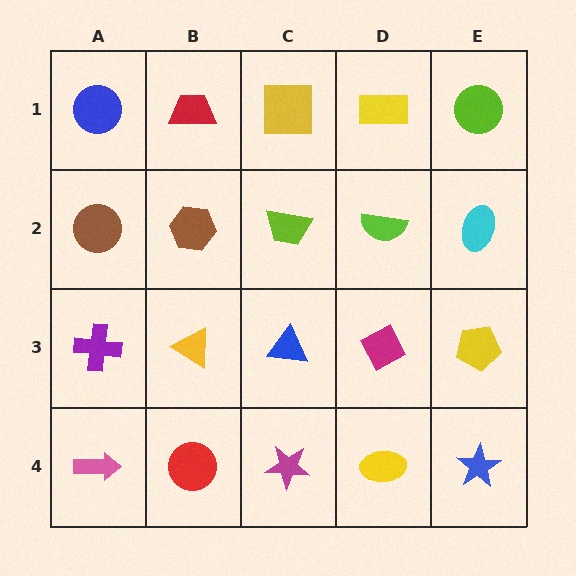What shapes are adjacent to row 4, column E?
A yellow pentagon (row 3, column E), a yellow ellipse (row 4, column D).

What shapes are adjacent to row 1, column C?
A lime trapezoid (row 2, column C), a red trapezoid (row 1, column B), a yellow rectangle (row 1, column D).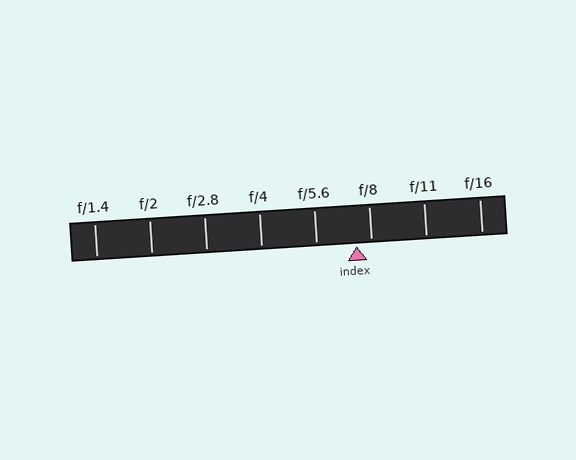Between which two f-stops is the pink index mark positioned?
The index mark is between f/5.6 and f/8.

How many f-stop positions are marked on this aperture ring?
There are 8 f-stop positions marked.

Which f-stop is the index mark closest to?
The index mark is closest to f/8.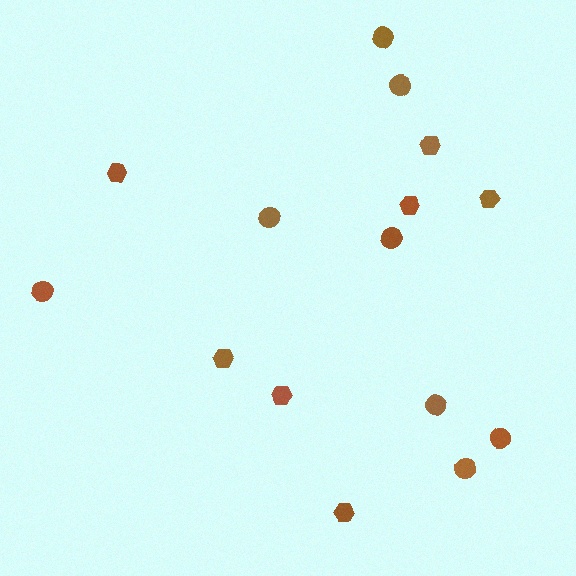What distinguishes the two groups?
There are 2 groups: one group of circles (8) and one group of hexagons (7).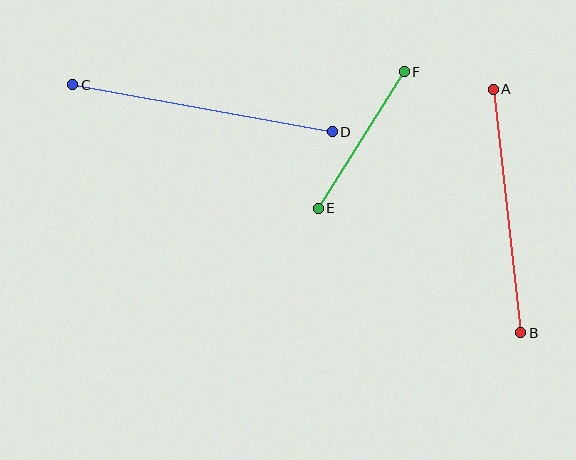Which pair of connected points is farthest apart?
Points C and D are farthest apart.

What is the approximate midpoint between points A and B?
The midpoint is at approximately (507, 211) pixels.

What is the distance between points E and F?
The distance is approximately 162 pixels.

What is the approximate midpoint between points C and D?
The midpoint is at approximately (203, 108) pixels.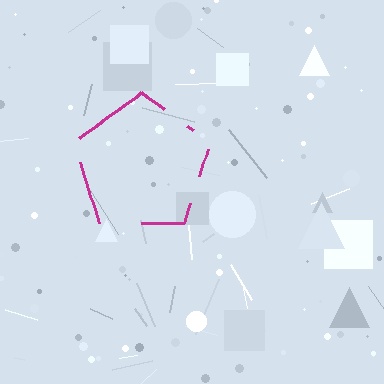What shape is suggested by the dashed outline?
The dashed outline suggests a pentagon.